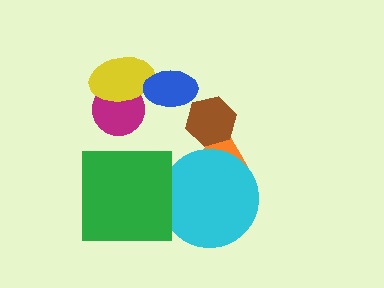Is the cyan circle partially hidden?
Yes, it is partially covered by another shape.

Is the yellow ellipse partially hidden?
Yes, it is partially covered by another shape.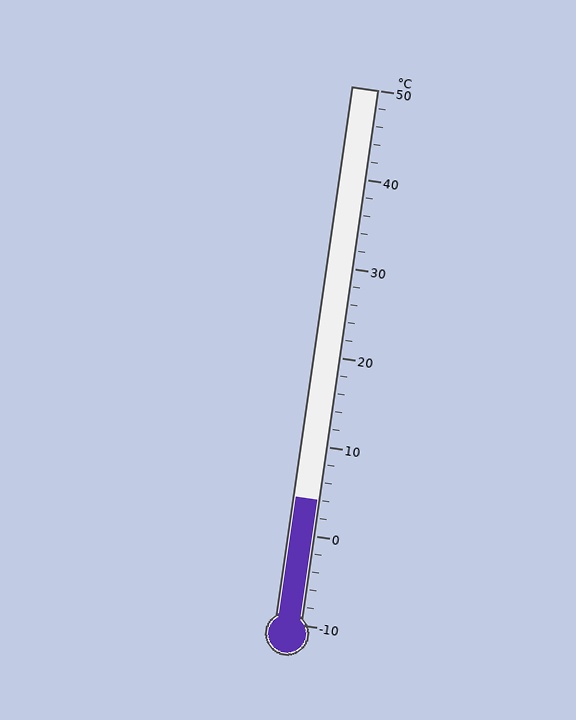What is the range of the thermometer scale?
The thermometer scale ranges from -10°C to 50°C.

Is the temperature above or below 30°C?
The temperature is below 30°C.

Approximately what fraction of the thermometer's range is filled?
The thermometer is filled to approximately 25% of its range.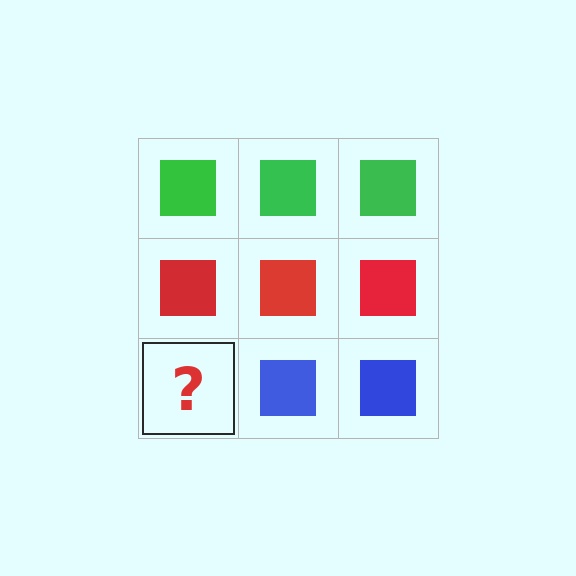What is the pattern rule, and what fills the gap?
The rule is that each row has a consistent color. The gap should be filled with a blue square.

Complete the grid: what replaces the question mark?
The question mark should be replaced with a blue square.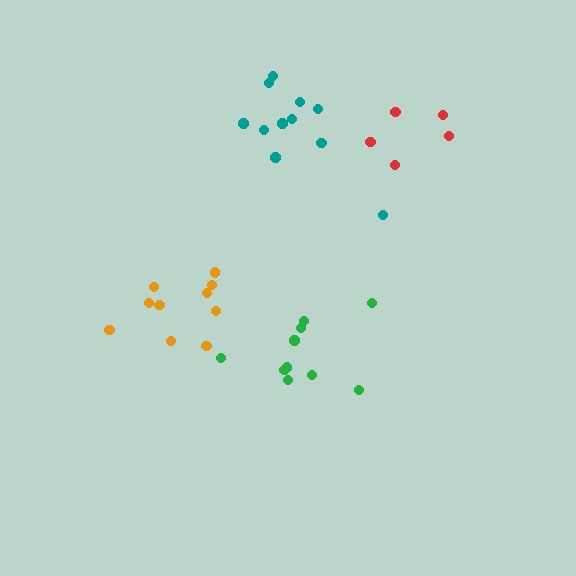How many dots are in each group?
Group 1: 10 dots, Group 2: 10 dots, Group 3: 5 dots, Group 4: 11 dots (36 total).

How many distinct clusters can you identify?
There are 4 distinct clusters.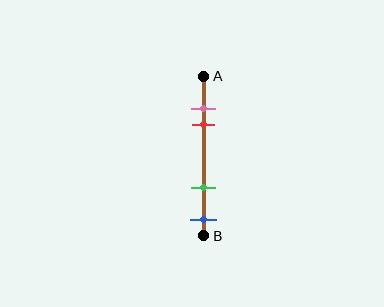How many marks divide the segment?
There are 4 marks dividing the segment.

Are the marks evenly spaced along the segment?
No, the marks are not evenly spaced.